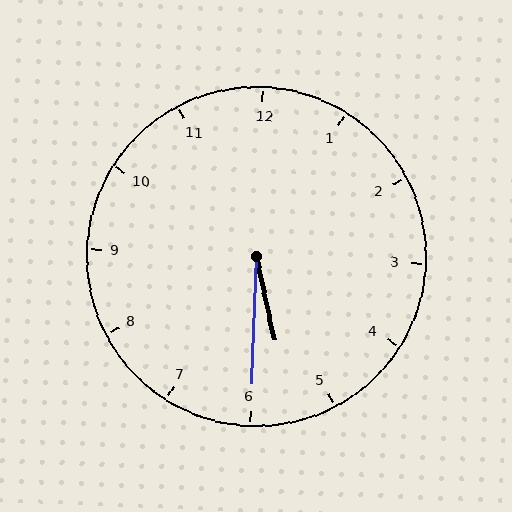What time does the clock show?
5:30.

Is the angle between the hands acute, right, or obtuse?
It is acute.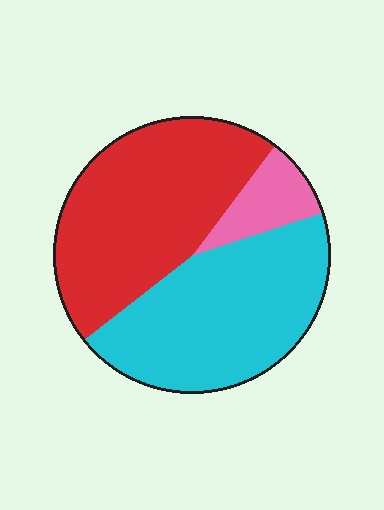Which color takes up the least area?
Pink, at roughly 10%.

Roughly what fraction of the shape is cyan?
Cyan takes up between a quarter and a half of the shape.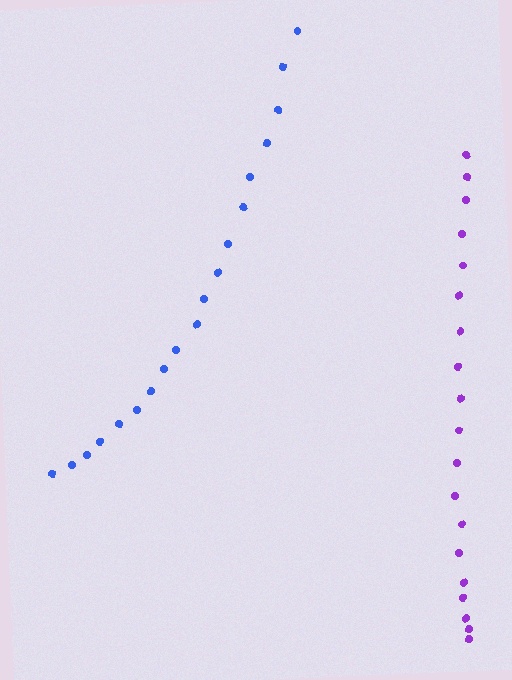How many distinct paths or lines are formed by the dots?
There are 2 distinct paths.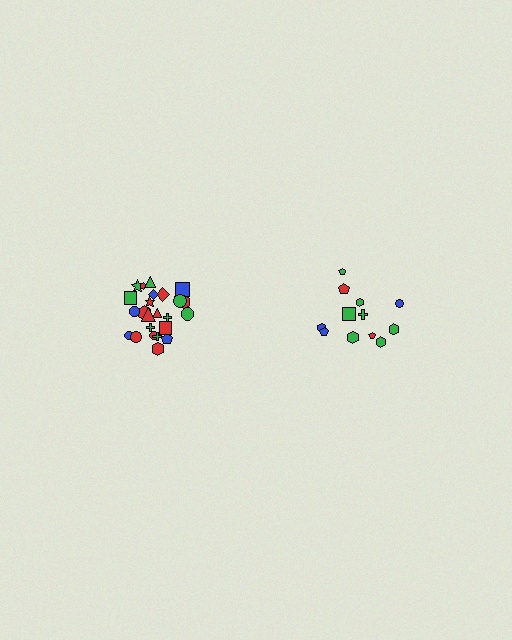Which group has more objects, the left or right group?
The left group.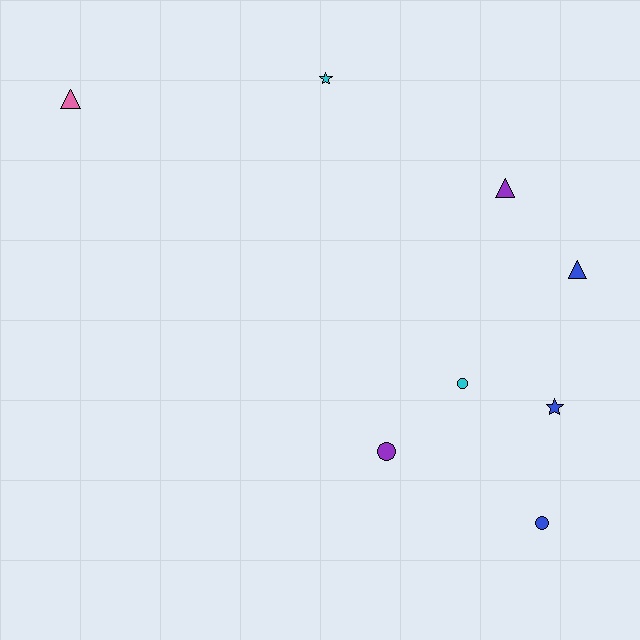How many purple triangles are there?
There is 1 purple triangle.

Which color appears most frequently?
Blue, with 3 objects.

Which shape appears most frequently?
Triangle, with 3 objects.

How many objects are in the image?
There are 8 objects.